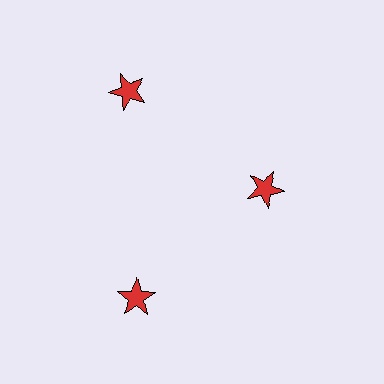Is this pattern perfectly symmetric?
No. The 3 red stars are arranged in a ring, but one element near the 3 o'clock position is pulled inward toward the center, breaking the 3-fold rotational symmetry.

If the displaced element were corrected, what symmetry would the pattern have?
It would have 3-fold rotational symmetry — the pattern would map onto itself every 120 degrees.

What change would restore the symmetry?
The symmetry would be restored by moving it outward, back onto the ring so that all 3 stars sit at equal angles and equal distance from the center.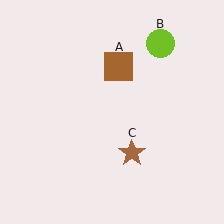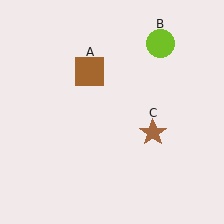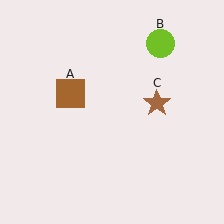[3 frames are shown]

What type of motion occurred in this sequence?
The brown square (object A), brown star (object C) rotated counterclockwise around the center of the scene.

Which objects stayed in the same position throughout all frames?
Lime circle (object B) remained stationary.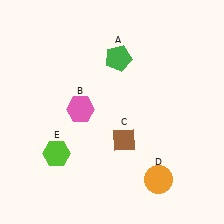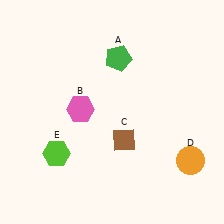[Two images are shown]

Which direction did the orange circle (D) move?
The orange circle (D) moved right.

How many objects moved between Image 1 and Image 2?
1 object moved between the two images.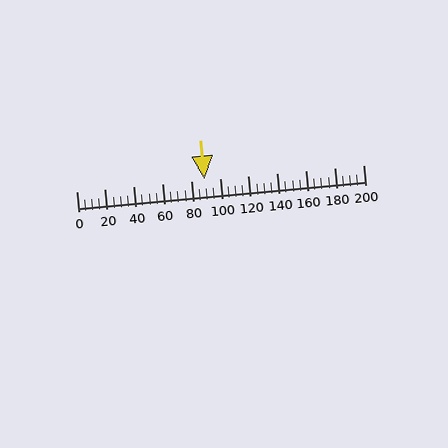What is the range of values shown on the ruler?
The ruler shows values from 0 to 200.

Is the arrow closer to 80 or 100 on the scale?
The arrow is closer to 80.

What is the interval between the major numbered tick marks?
The major tick marks are spaced 20 units apart.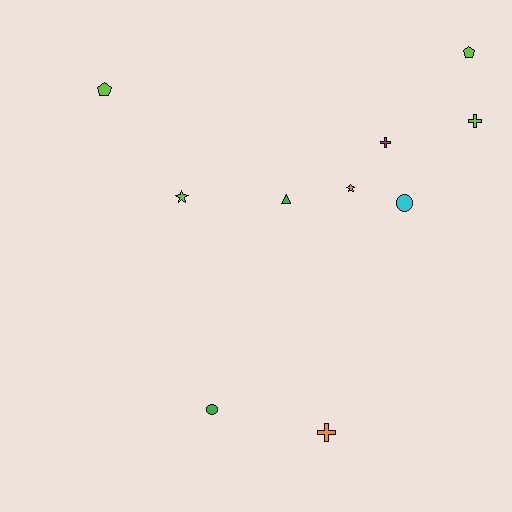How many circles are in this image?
There are 2 circles.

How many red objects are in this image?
There are no red objects.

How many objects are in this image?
There are 10 objects.